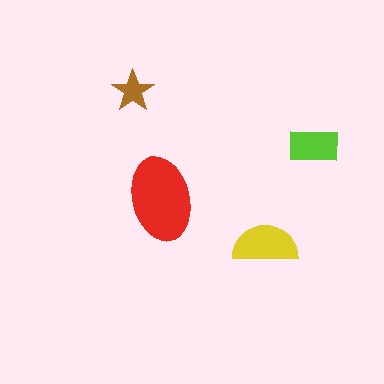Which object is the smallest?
The brown star.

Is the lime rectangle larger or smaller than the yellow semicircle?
Smaller.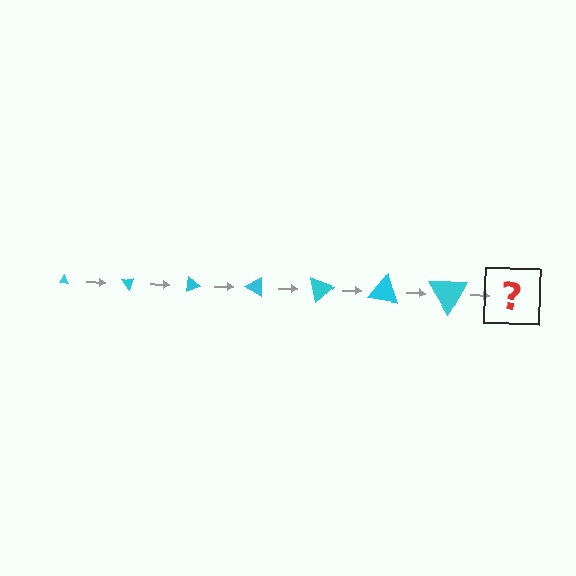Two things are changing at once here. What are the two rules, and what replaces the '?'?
The two rules are that the triangle grows larger each step and it rotates 50 degrees each step. The '?' should be a triangle, larger than the previous one and rotated 350 degrees from the start.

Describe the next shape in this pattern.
It should be a triangle, larger than the previous one and rotated 350 degrees from the start.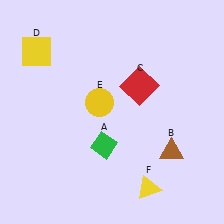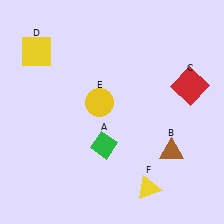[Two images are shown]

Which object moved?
The red square (C) moved right.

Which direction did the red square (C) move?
The red square (C) moved right.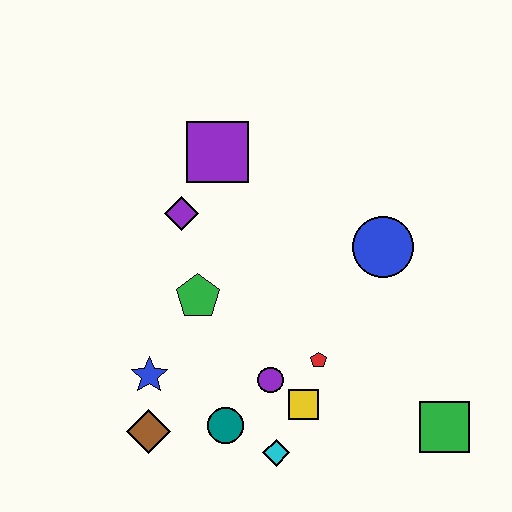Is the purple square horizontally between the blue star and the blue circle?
Yes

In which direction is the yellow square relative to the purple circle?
The yellow square is to the right of the purple circle.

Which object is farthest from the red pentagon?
The purple square is farthest from the red pentagon.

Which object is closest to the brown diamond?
The blue star is closest to the brown diamond.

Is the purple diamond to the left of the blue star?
No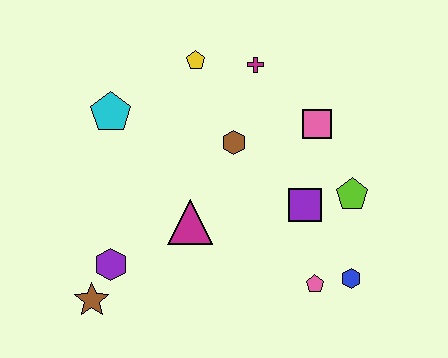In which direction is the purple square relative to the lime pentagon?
The purple square is to the left of the lime pentagon.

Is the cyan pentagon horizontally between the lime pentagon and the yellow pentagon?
No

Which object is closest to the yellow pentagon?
The magenta cross is closest to the yellow pentagon.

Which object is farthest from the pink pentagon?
The cyan pentagon is farthest from the pink pentagon.